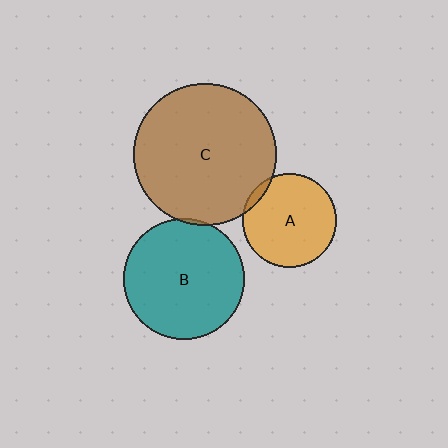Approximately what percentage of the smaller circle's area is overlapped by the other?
Approximately 5%.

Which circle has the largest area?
Circle C (brown).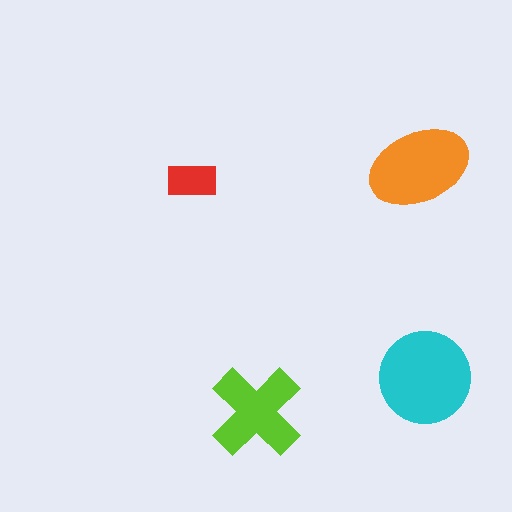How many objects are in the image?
There are 4 objects in the image.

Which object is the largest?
The cyan circle.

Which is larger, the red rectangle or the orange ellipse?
The orange ellipse.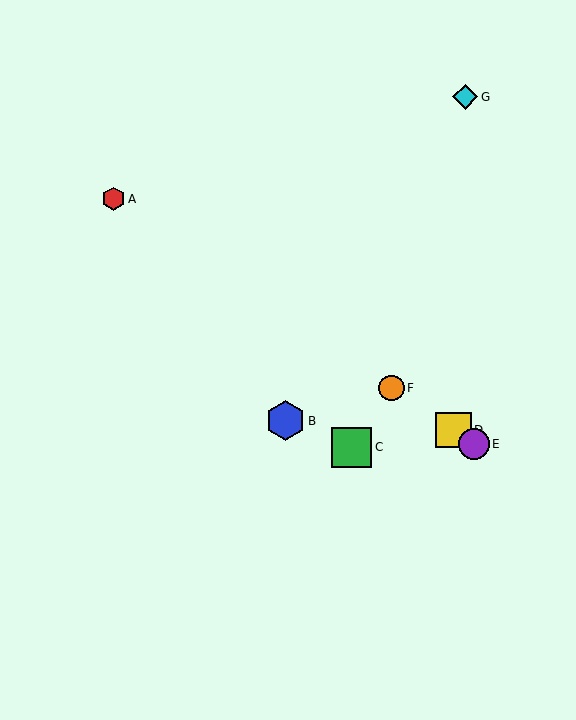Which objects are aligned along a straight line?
Objects A, D, E, F are aligned along a straight line.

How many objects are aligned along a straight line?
4 objects (A, D, E, F) are aligned along a straight line.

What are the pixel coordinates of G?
Object G is at (465, 97).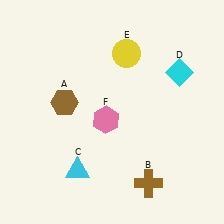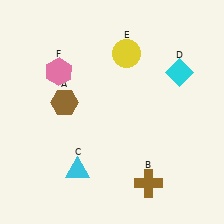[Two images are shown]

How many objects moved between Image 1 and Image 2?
1 object moved between the two images.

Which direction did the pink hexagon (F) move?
The pink hexagon (F) moved up.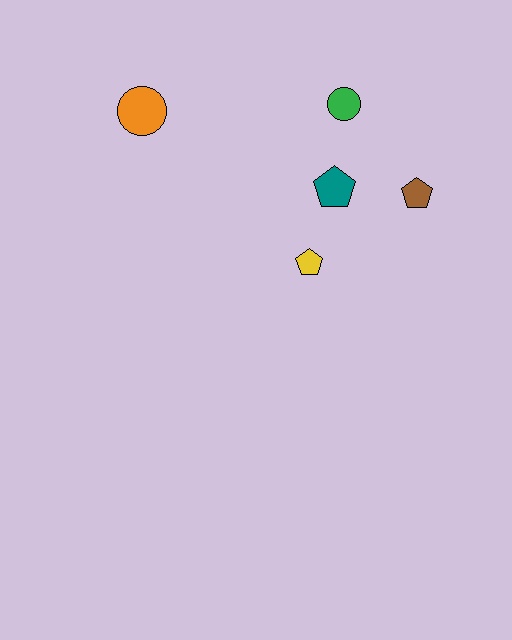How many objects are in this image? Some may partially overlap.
There are 5 objects.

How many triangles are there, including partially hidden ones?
There are no triangles.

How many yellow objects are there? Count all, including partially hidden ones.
There is 1 yellow object.